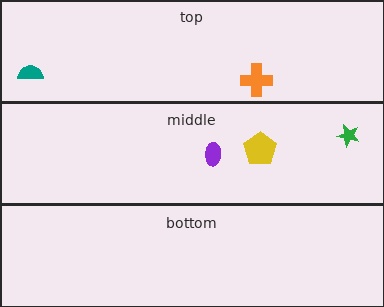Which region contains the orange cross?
The top region.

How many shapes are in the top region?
2.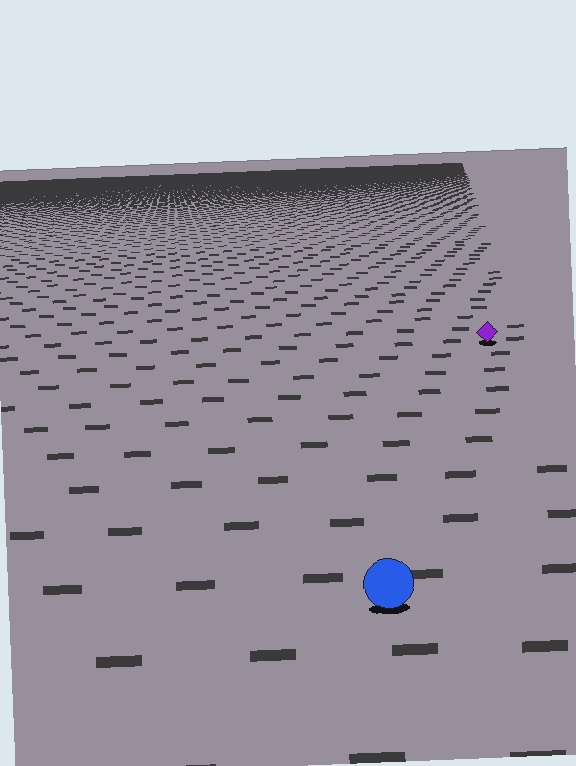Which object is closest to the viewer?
The blue circle is closest. The texture marks near it are larger and more spread out.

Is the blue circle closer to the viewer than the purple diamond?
Yes. The blue circle is closer — you can tell from the texture gradient: the ground texture is coarser near it.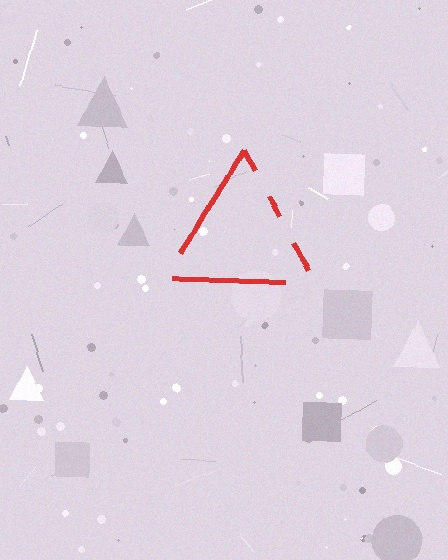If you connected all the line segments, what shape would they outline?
They would outline a triangle.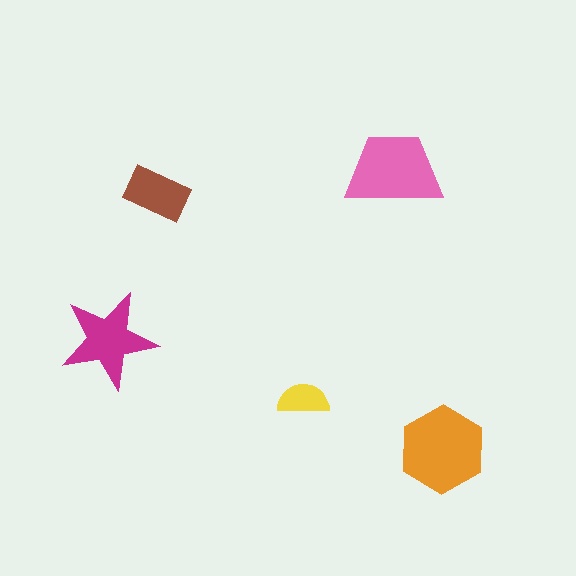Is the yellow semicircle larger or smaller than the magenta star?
Smaller.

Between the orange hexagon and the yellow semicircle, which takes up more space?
The orange hexagon.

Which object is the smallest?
The yellow semicircle.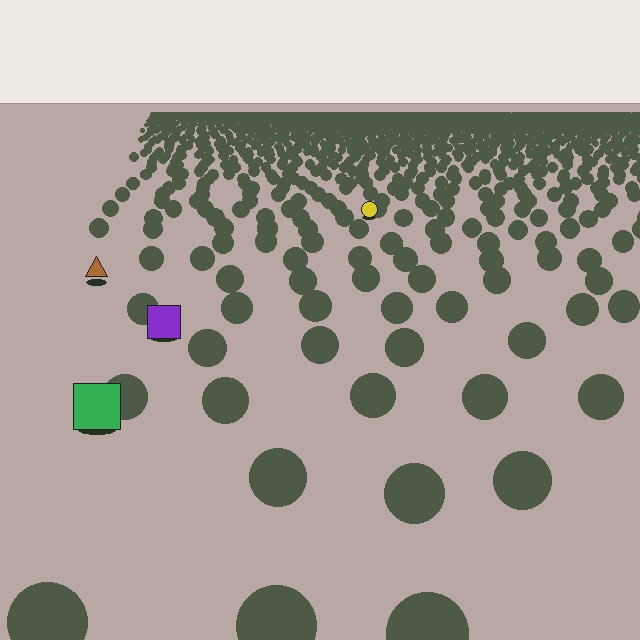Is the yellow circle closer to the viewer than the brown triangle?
No. The brown triangle is closer — you can tell from the texture gradient: the ground texture is coarser near it.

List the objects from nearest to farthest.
From nearest to farthest: the green square, the purple square, the brown triangle, the yellow circle.